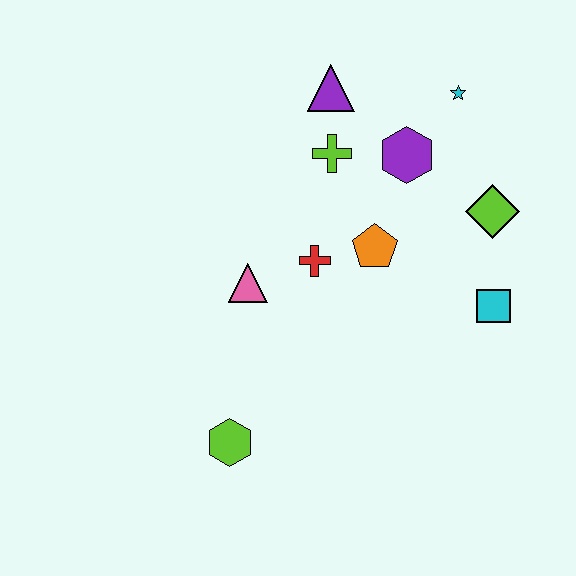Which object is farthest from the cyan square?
The lime hexagon is farthest from the cyan square.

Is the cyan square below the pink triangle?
Yes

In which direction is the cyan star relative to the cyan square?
The cyan star is above the cyan square.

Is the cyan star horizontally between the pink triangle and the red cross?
No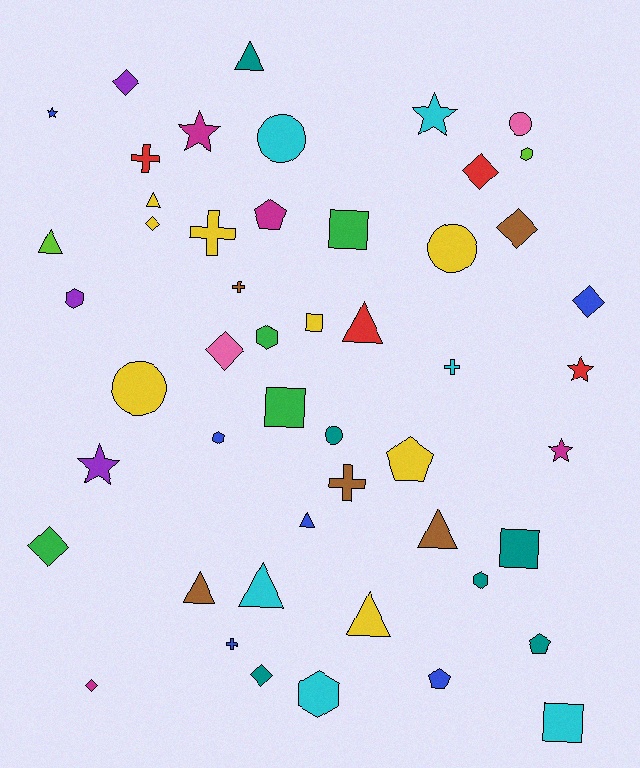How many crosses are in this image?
There are 6 crosses.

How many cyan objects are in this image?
There are 6 cyan objects.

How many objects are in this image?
There are 50 objects.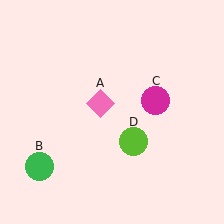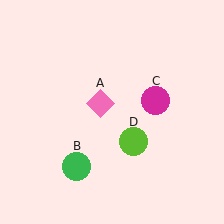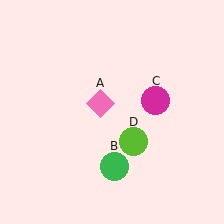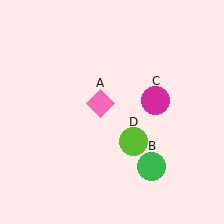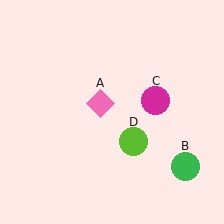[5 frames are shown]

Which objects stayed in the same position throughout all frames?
Pink diamond (object A) and magenta circle (object C) and lime circle (object D) remained stationary.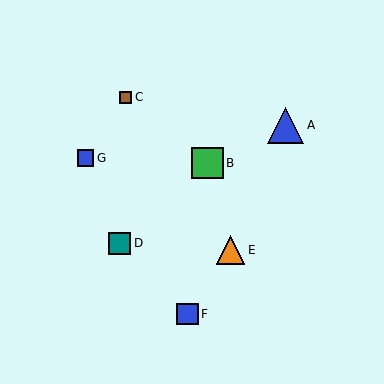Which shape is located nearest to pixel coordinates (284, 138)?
The blue triangle (labeled A) at (286, 125) is nearest to that location.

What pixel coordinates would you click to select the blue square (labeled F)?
Click at (188, 314) to select the blue square F.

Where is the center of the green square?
The center of the green square is at (208, 163).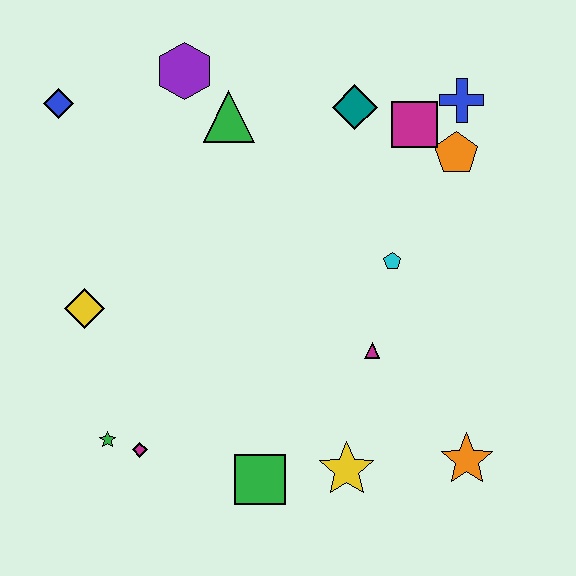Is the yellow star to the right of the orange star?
No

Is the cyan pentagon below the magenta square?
Yes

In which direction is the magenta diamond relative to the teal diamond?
The magenta diamond is below the teal diamond.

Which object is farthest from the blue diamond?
The orange star is farthest from the blue diamond.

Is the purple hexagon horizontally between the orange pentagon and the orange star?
No